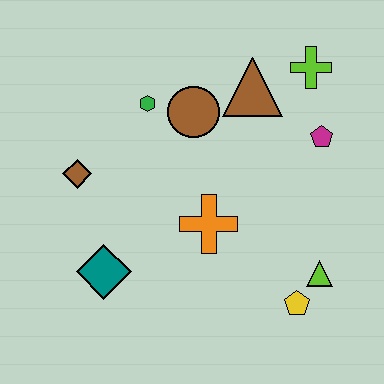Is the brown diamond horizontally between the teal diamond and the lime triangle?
No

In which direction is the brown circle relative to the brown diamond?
The brown circle is to the right of the brown diamond.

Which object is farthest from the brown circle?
The yellow pentagon is farthest from the brown circle.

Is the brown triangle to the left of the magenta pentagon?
Yes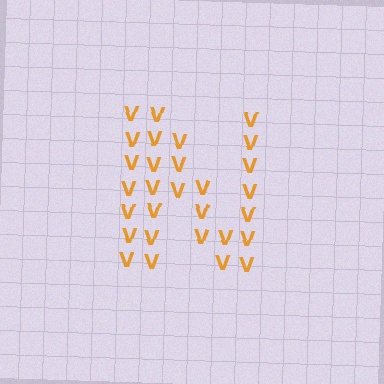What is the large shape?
The large shape is the letter N.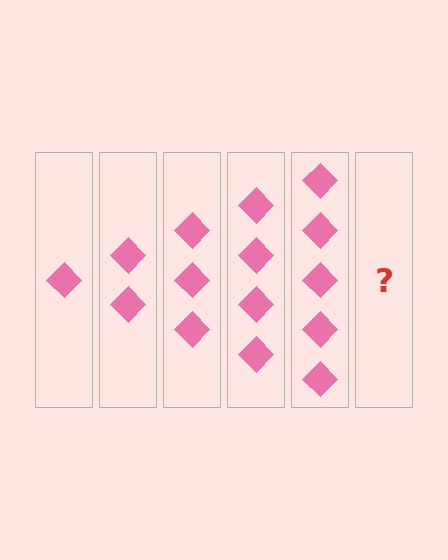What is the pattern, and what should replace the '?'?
The pattern is that each step adds one more diamond. The '?' should be 6 diamonds.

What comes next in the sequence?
The next element should be 6 diamonds.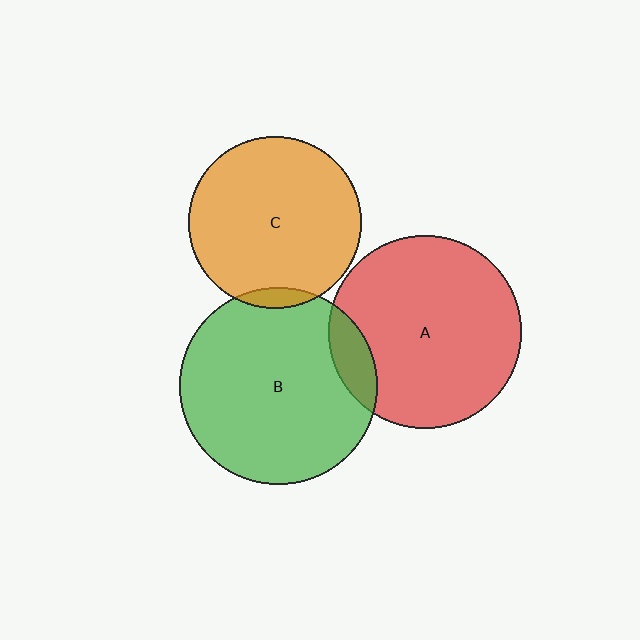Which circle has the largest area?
Circle B (green).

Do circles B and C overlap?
Yes.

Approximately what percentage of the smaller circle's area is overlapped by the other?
Approximately 5%.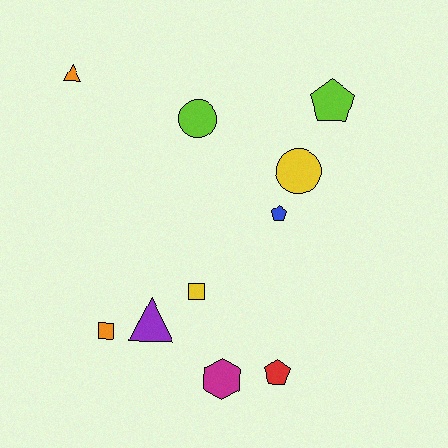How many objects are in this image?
There are 10 objects.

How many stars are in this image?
There are no stars.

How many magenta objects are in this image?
There is 1 magenta object.